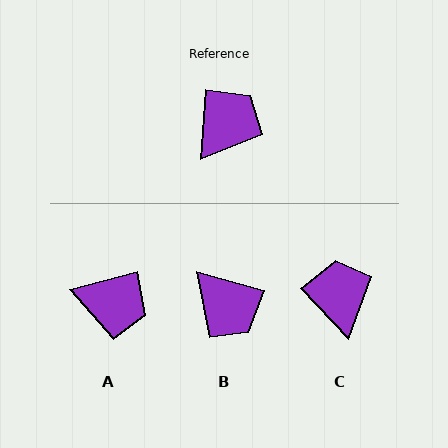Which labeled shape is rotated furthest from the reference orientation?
B, about 101 degrees away.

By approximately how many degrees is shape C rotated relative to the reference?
Approximately 48 degrees counter-clockwise.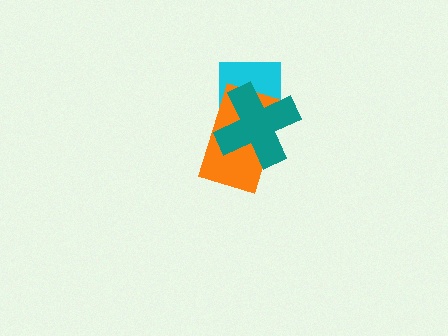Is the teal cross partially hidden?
No, no other shape covers it.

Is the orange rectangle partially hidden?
Yes, it is partially covered by another shape.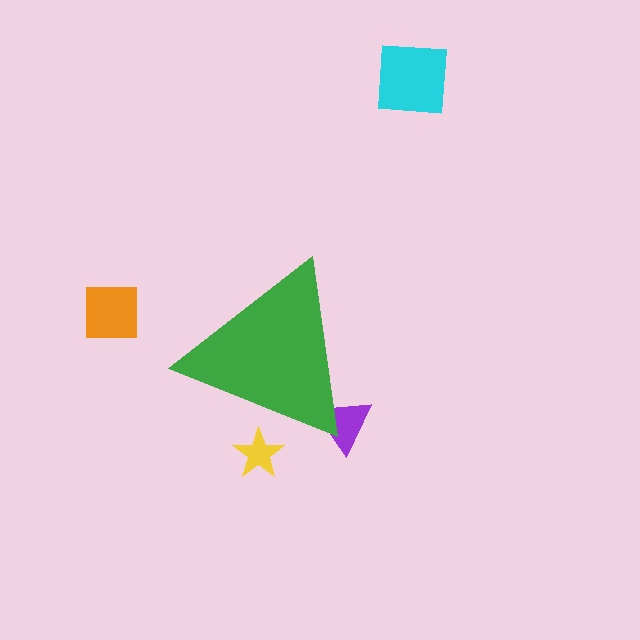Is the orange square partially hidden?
No, the orange square is fully visible.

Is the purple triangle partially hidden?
Yes, the purple triangle is partially hidden behind the green triangle.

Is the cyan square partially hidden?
No, the cyan square is fully visible.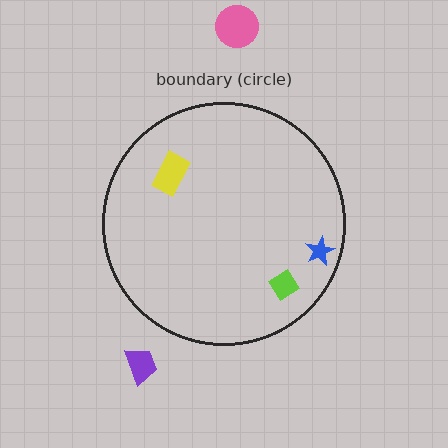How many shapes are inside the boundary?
3 inside, 2 outside.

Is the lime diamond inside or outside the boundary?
Inside.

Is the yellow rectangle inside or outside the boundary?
Inside.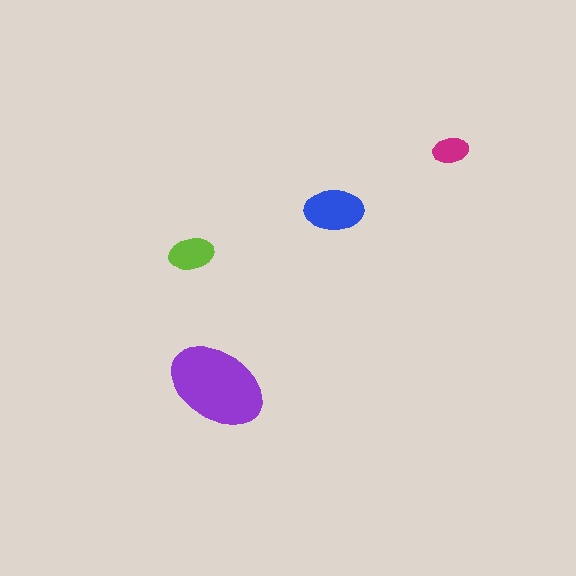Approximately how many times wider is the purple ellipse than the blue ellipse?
About 1.5 times wider.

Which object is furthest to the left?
The lime ellipse is leftmost.